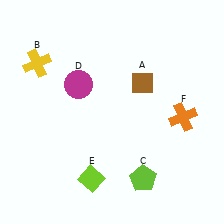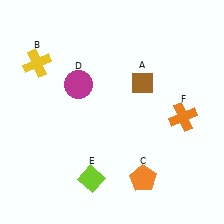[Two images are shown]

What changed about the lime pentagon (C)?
In Image 1, C is lime. In Image 2, it changed to orange.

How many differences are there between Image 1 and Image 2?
There is 1 difference between the two images.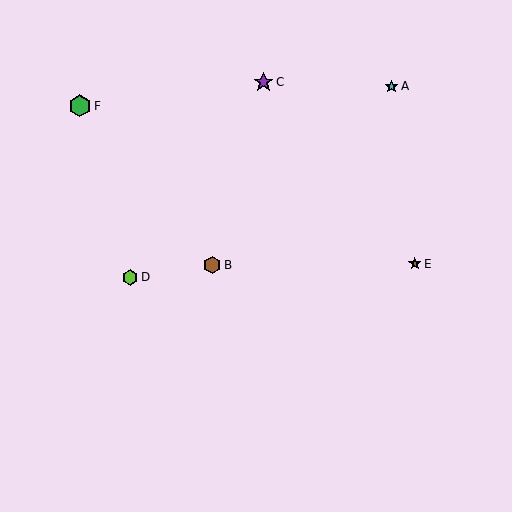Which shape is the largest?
The green hexagon (labeled F) is the largest.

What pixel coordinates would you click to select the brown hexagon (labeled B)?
Click at (212, 265) to select the brown hexagon B.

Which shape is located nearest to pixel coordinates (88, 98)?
The green hexagon (labeled F) at (80, 106) is nearest to that location.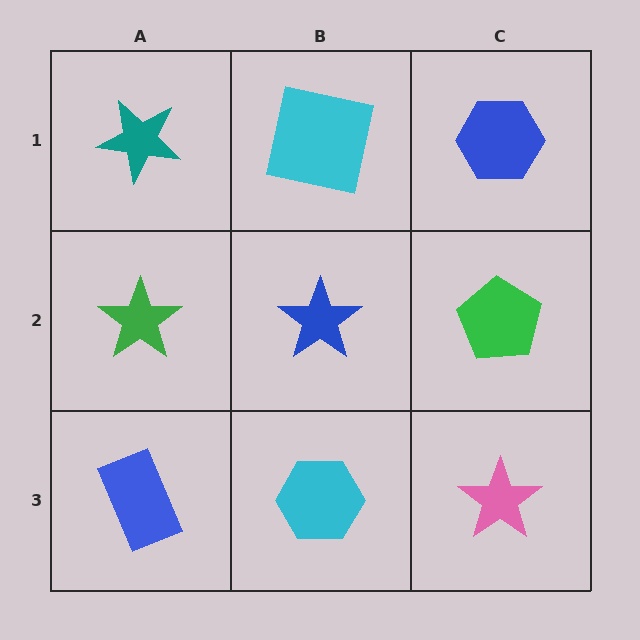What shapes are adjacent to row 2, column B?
A cyan square (row 1, column B), a cyan hexagon (row 3, column B), a green star (row 2, column A), a green pentagon (row 2, column C).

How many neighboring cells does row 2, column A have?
3.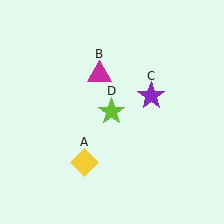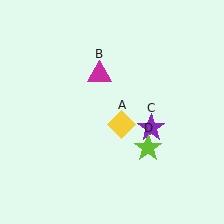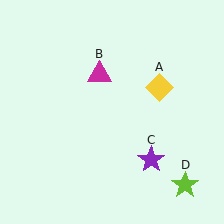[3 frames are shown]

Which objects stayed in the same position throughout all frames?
Magenta triangle (object B) remained stationary.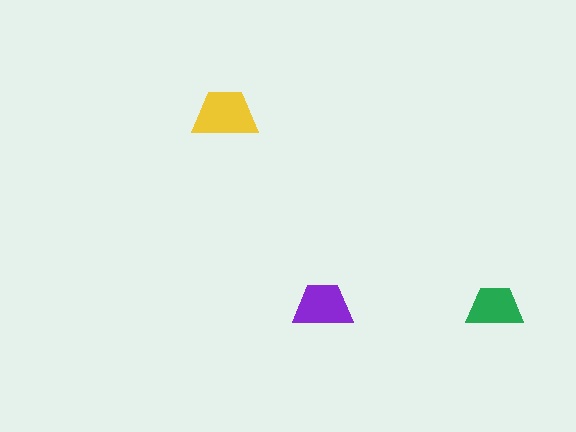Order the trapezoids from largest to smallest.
the yellow one, the purple one, the green one.